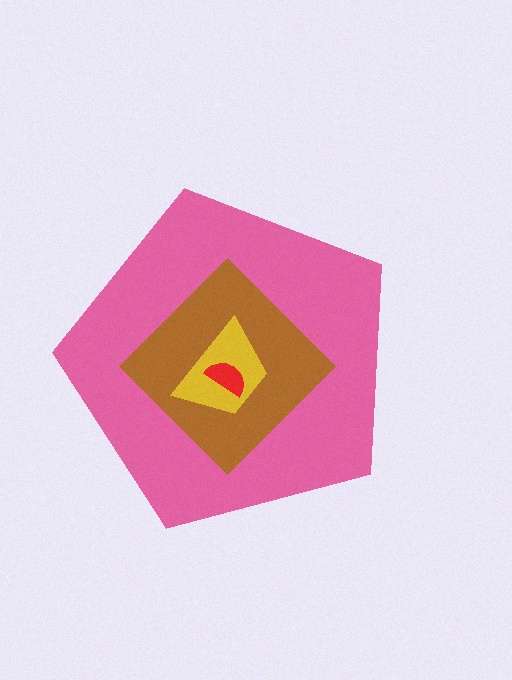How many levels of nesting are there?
4.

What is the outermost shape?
The pink pentagon.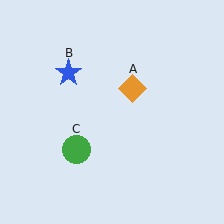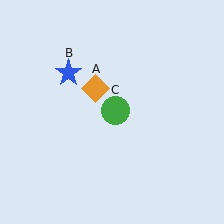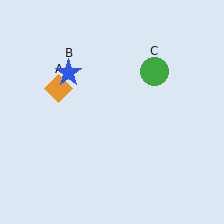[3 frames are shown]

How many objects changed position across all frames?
2 objects changed position: orange diamond (object A), green circle (object C).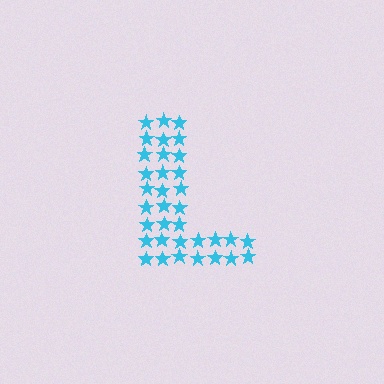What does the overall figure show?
The overall figure shows the letter L.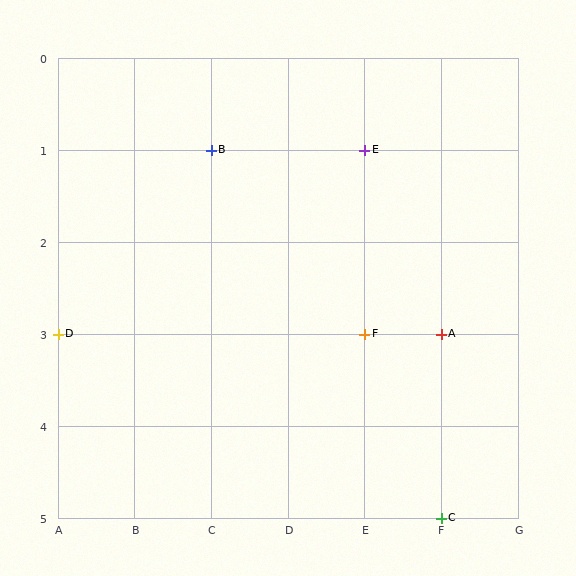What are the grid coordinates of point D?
Point D is at grid coordinates (A, 3).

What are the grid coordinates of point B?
Point B is at grid coordinates (C, 1).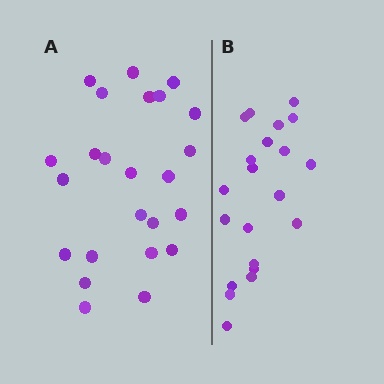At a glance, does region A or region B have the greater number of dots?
Region A (the left region) has more dots.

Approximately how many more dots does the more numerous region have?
Region A has just a few more — roughly 2 or 3 more dots than region B.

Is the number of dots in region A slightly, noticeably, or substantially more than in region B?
Region A has only slightly more — the two regions are fairly close. The ratio is roughly 1.1 to 1.